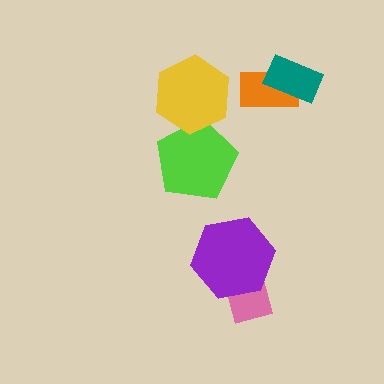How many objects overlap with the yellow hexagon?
1 object overlaps with the yellow hexagon.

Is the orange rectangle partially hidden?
Yes, it is partially covered by another shape.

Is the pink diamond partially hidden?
Yes, it is partially covered by another shape.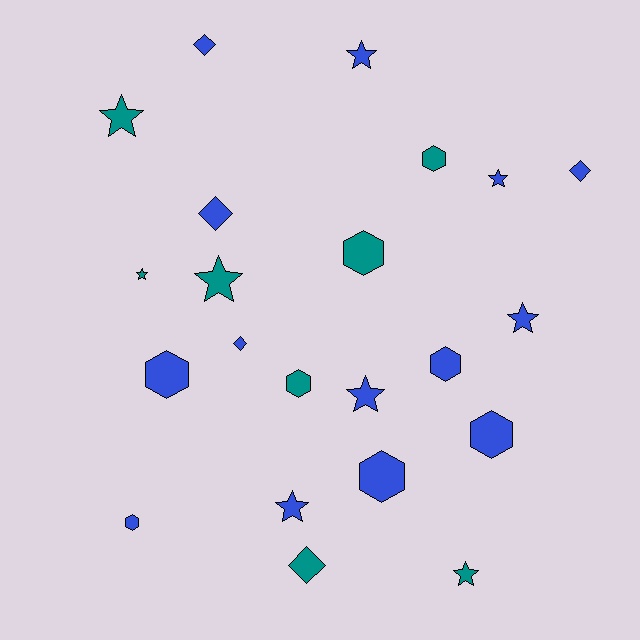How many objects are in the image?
There are 22 objects.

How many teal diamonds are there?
There is 1 teal diamond.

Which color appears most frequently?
Blue, with 14 objects.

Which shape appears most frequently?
Star, with 9 objects.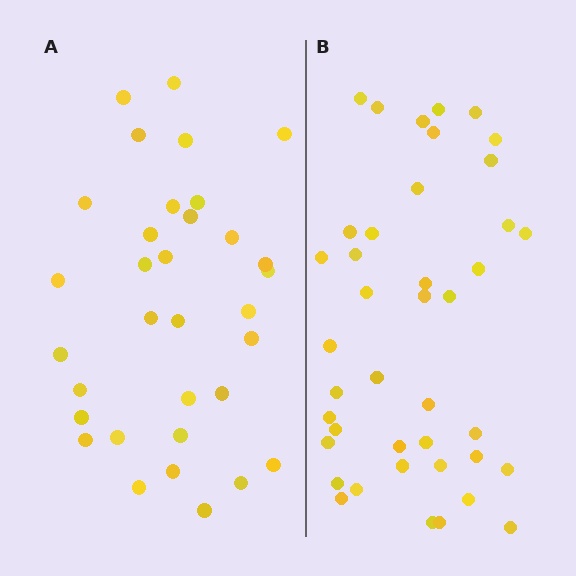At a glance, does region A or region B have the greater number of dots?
Region B (the right region) has more dots.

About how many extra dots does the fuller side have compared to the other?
Region B has roughly 8 or so more dots than region A.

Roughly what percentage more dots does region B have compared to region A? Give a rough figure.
About 25% more.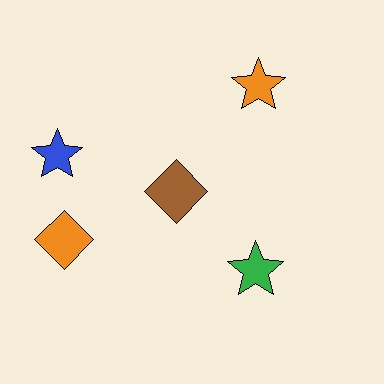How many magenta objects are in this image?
There are no magenta objects.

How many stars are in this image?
There are 3 stars.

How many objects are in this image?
There are 5 objects.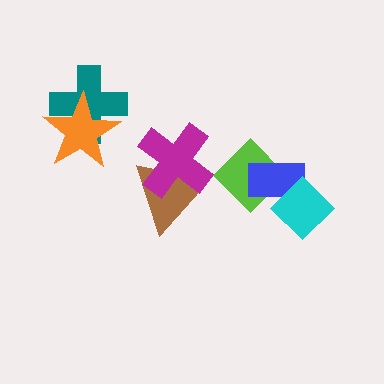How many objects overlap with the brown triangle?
1 object overlaps with the brown triangle.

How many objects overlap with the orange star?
1 object overlaps with the orange star.